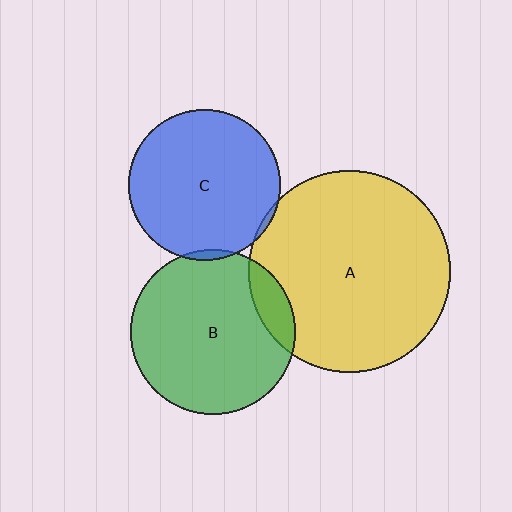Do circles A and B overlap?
Yes.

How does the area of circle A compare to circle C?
Approximately 1.8 times.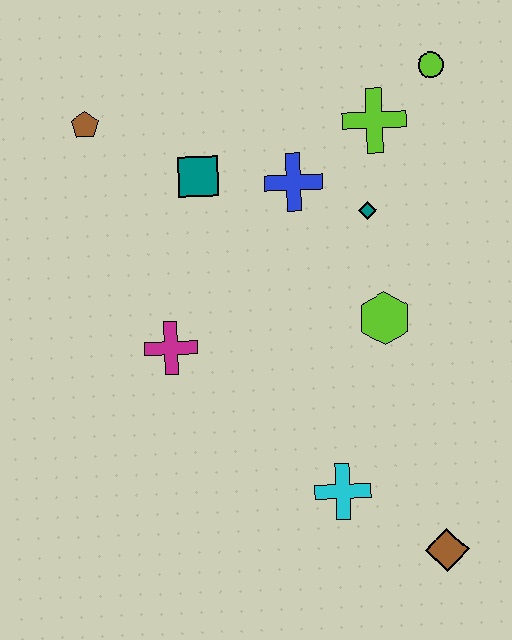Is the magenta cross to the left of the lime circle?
Yes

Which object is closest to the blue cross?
The teal diamond is closest to the blue cross.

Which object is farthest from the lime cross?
The brown diamond is farthest from the lime cross.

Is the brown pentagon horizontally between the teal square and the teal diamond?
No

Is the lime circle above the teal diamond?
Yes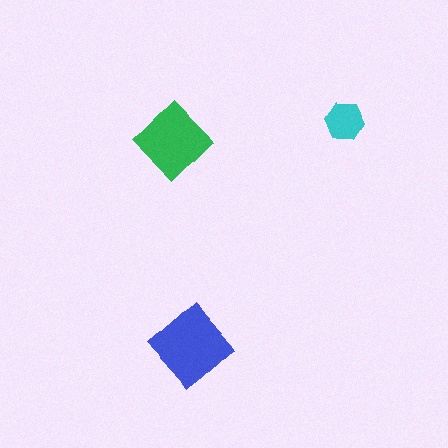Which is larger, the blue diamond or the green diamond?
The blue diamond.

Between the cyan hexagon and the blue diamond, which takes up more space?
The blue diamond.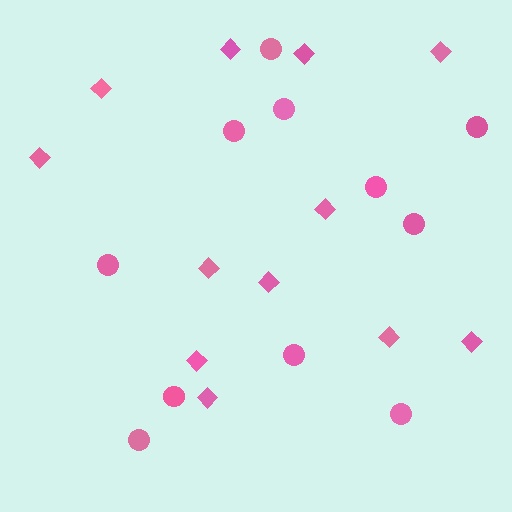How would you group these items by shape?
There are 2 groups: one group of diamonds (12) and one group of circles (11).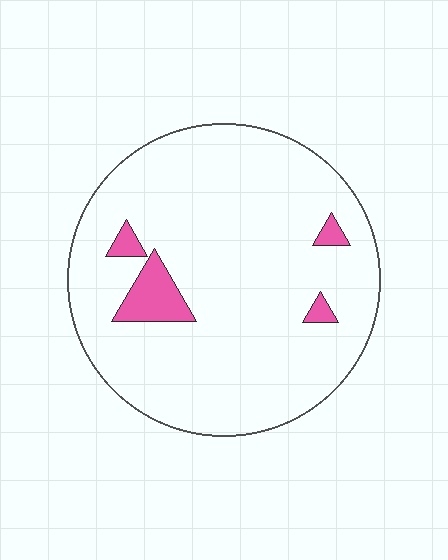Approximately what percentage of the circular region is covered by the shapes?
Approximately 5%.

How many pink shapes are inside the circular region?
4.